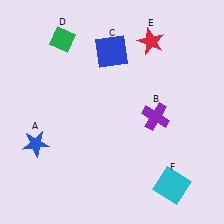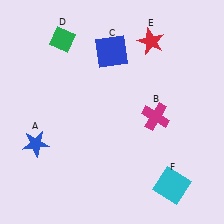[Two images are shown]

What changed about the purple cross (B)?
In Image 1, B is purple. In Image 2, it changed to magenta.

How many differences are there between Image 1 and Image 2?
There is 1 difference between the two images.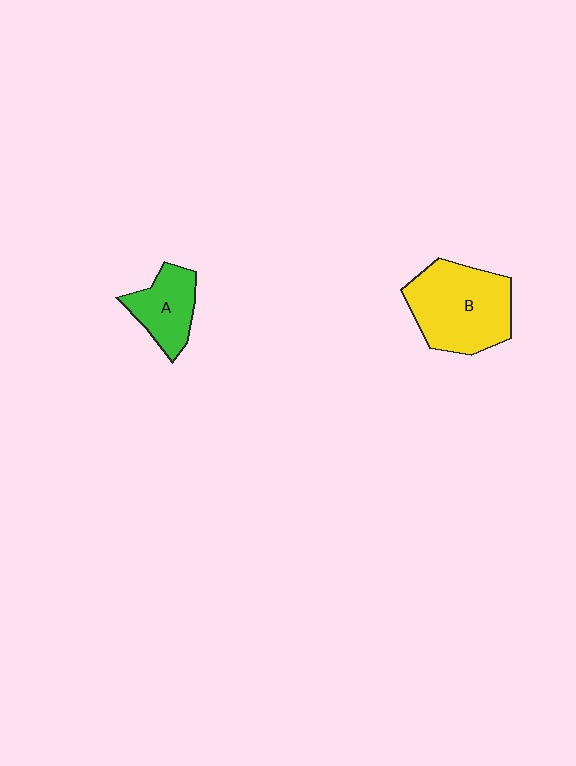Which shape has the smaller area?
Shape A (green).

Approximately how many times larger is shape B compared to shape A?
Approximately 1.9 times.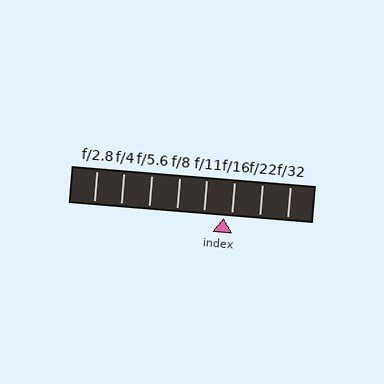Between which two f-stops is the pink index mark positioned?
The index mark is between f/11 and f/16.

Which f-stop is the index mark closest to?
The index mark is closest to f/16.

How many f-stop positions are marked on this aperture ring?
There are 8 f-stop positions marked.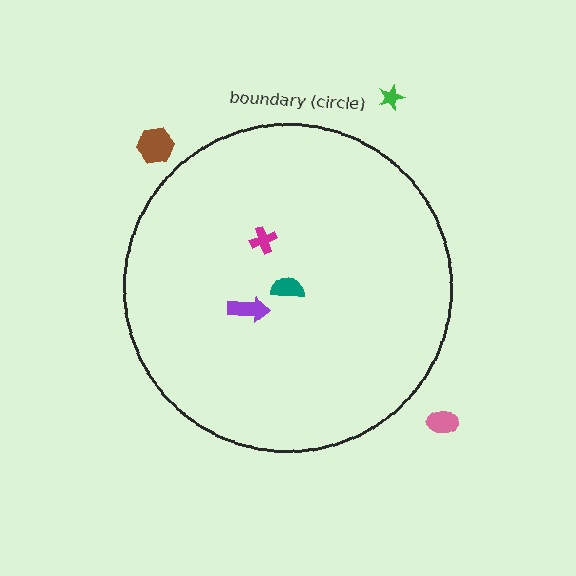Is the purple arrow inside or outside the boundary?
Inside.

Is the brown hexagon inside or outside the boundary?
Outside.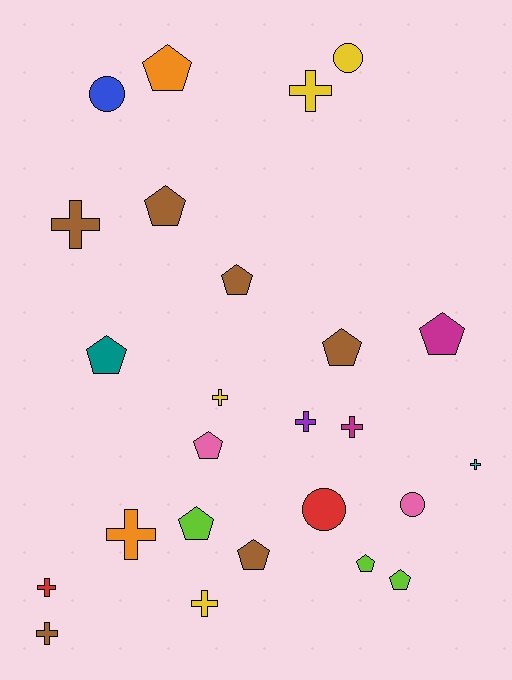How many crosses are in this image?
There are 10 crosses.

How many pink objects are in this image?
There are 2 pink objects.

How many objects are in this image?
There are 25 objects.